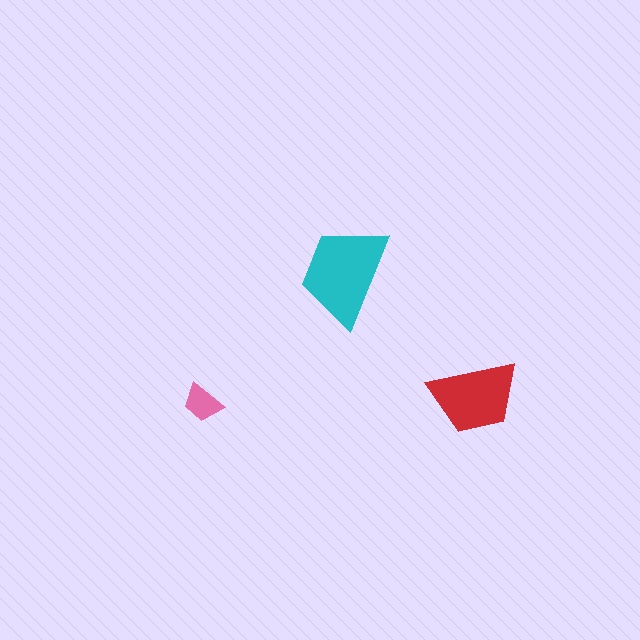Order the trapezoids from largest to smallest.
the cyan one, the red one, the pink one.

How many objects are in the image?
There are 3 objects in the image.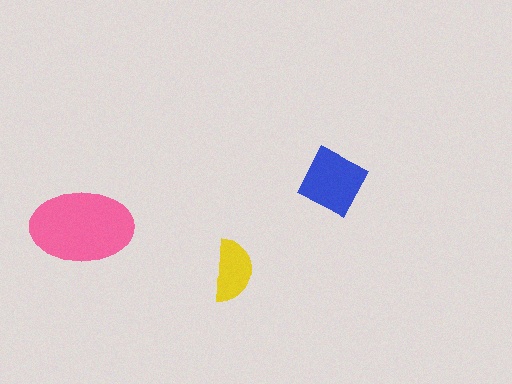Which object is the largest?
The pink ellipse.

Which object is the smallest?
The yellow semicircle.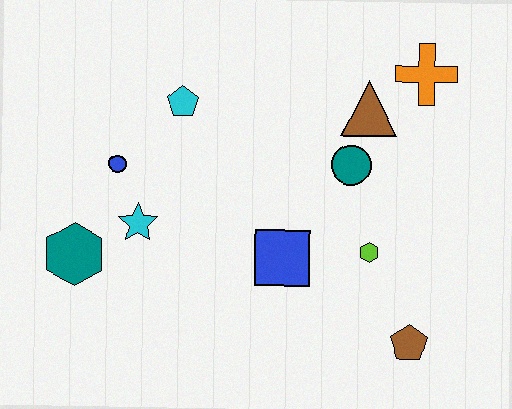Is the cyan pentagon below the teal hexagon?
No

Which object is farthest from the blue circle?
The brown pentagon is farthest from the blue circle.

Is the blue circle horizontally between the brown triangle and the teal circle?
No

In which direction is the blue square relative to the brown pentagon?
The blue square is to the left of the brown pentagon.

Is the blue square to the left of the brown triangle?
Yes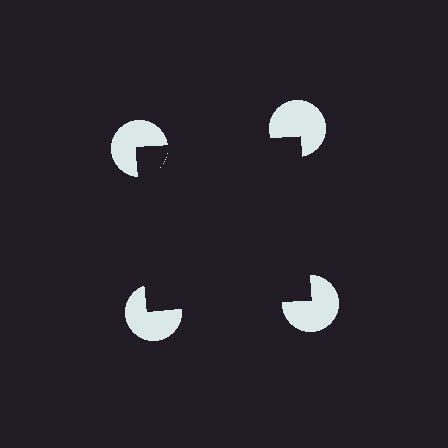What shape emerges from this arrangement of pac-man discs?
An illusory square — its edges are inferred from the aligned wedge cuts in the pac-man discs, not physically drawn.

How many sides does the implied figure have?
4 sides.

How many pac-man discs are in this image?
There are 4 — one at each vertex of the illusory square.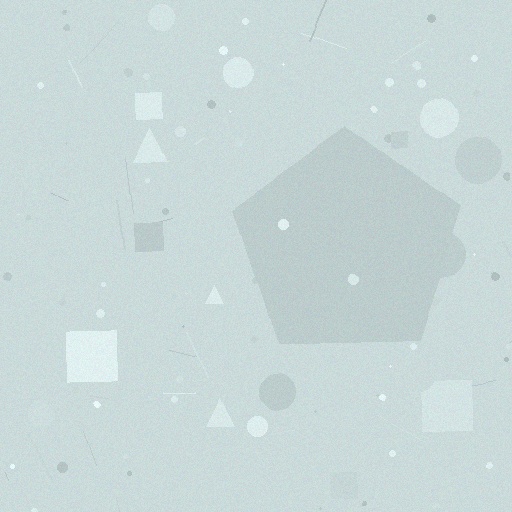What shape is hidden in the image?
A pentagon is hidden in the image.